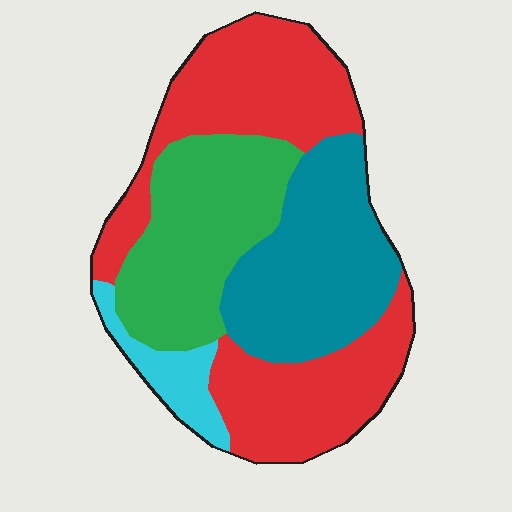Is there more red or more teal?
Red.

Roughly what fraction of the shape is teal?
Teal covers roughly 25% of the shape.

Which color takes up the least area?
Cyan, at roughly 5%.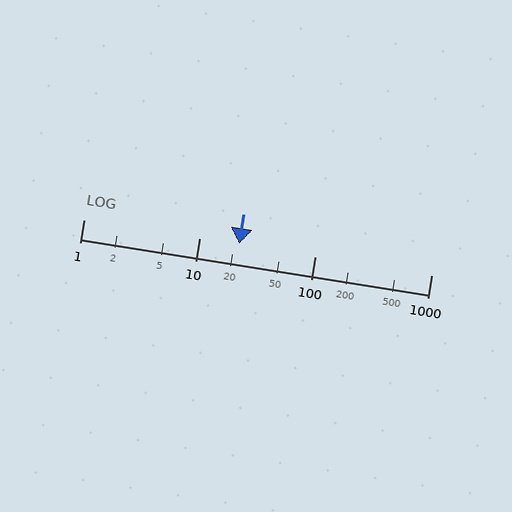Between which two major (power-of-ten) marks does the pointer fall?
The pointer is between 10 and 100.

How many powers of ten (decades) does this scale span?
The scale spans 3 decades, from 1 to 1000.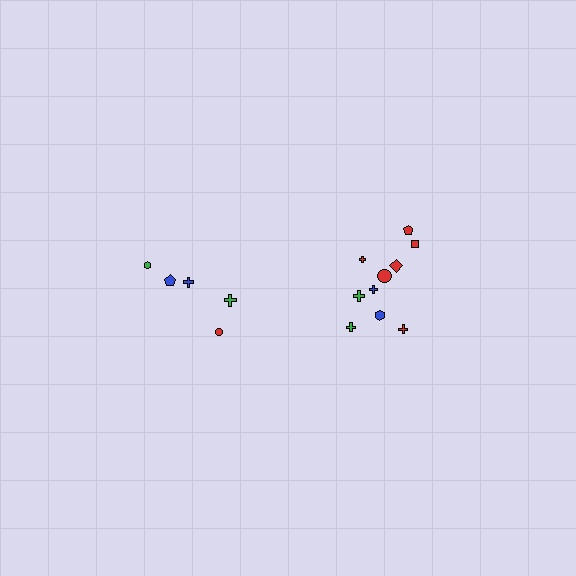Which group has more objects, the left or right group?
The right group.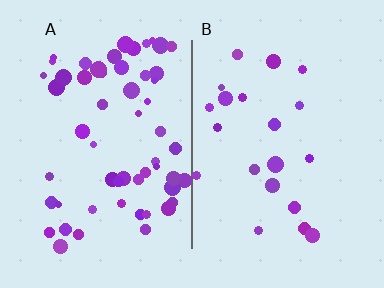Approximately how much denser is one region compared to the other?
Approximately 2.8× — region A over region B.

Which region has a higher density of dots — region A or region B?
A (the left).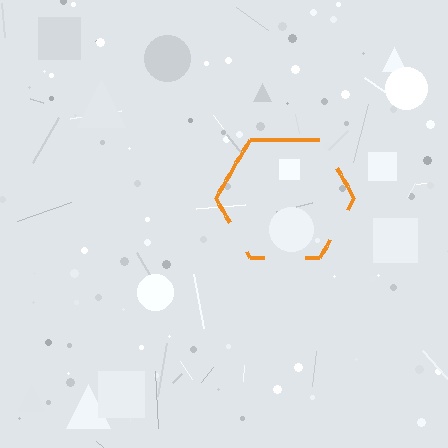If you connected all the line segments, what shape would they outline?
They would outline a hexagon.